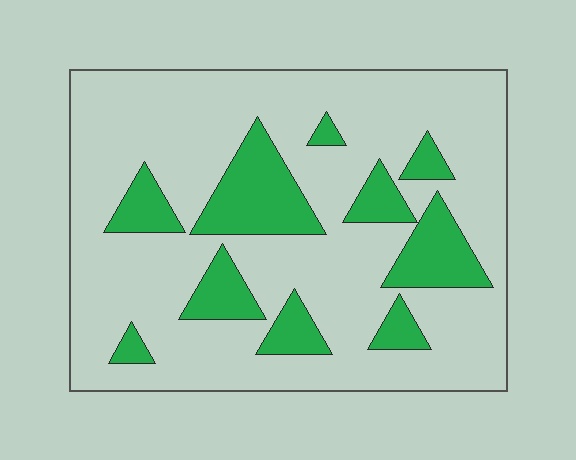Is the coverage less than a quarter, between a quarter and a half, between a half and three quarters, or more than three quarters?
Less than a quarter.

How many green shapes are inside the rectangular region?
10.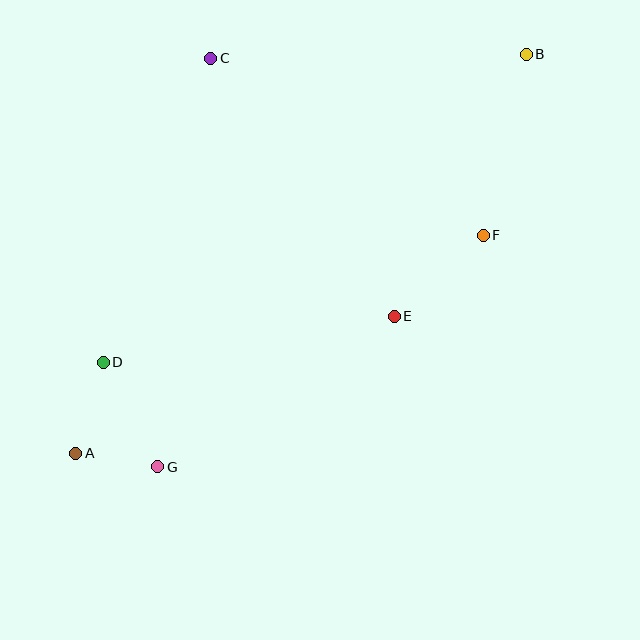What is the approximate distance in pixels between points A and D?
The distance between A and D is approximately 95 pixels.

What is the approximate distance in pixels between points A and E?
The distance between A and E is approximately 347 pixels.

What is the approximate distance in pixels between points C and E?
The distance between C and E is approximately 317 pixels.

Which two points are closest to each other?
Points A and G are closest to each other.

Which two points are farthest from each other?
Points A and B are farthest from each other.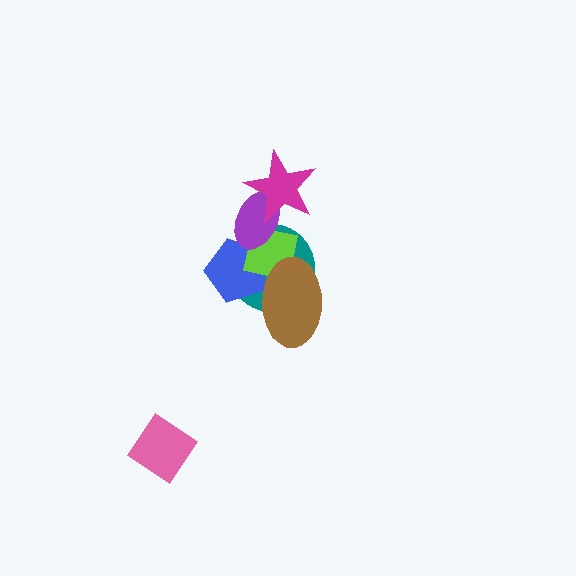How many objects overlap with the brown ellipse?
3 objects overlap with the brown ellipse.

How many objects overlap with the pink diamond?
0 objects overlap with the pink diamond.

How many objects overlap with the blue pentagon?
4 objects overlap with the blue pentagon.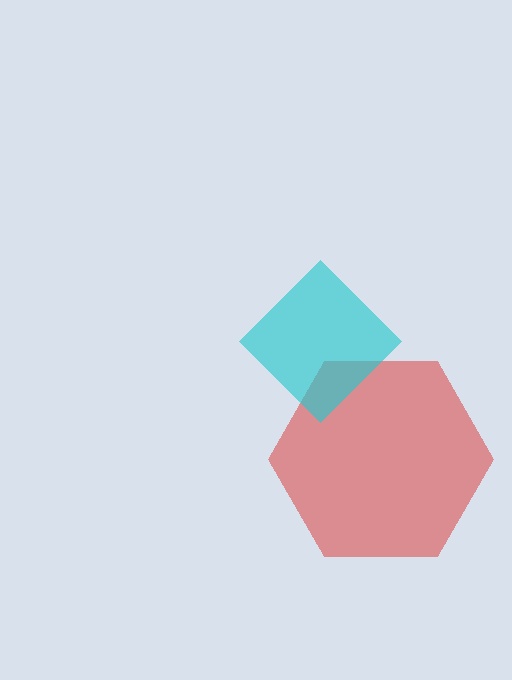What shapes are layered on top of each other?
The layered shapes are: a red hexagon, a cyan diamond.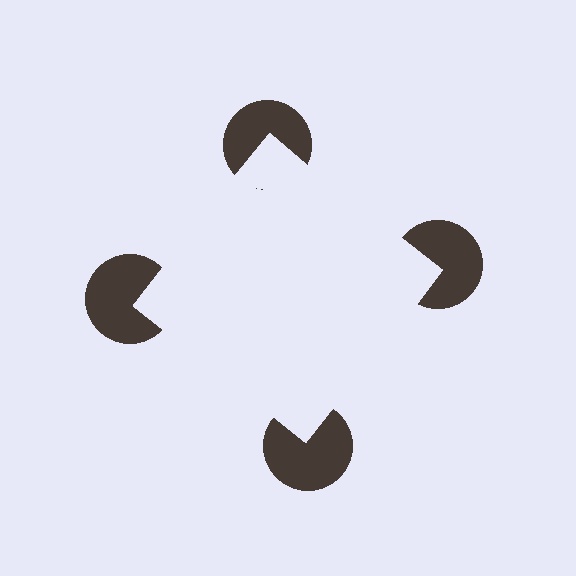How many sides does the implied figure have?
4 sides.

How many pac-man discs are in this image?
There are 4 — one at each vertex of the illusory square.